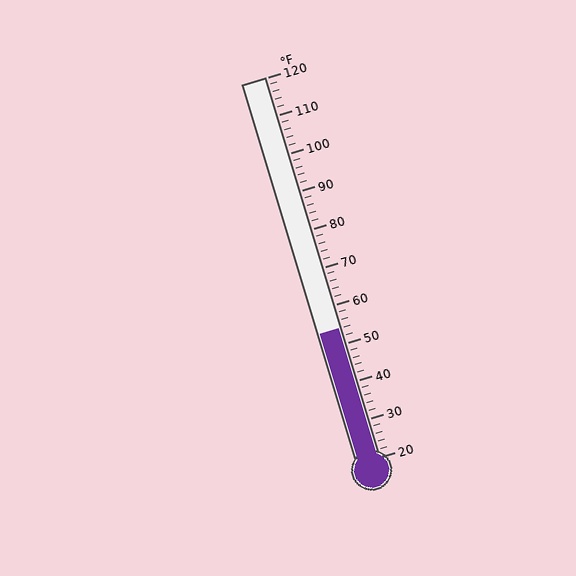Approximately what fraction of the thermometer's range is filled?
The thermometer is filled to approximately 35% of its range.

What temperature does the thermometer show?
The thermometer shows approximately 54°F.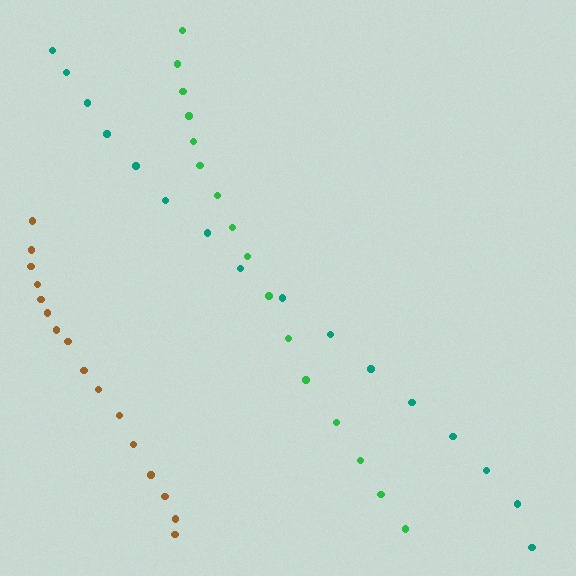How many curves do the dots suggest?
There are 3 distinct paths.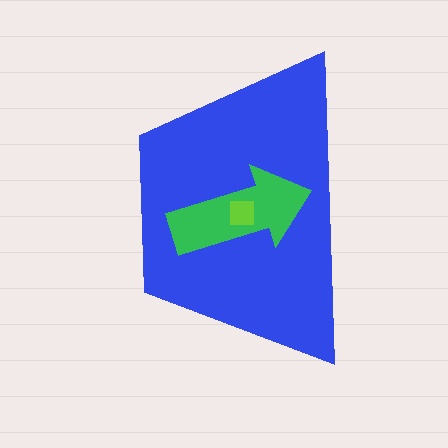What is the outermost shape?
The blue trapezoid.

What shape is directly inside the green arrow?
The lime square.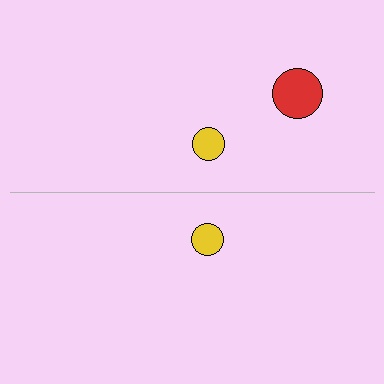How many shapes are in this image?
There are 3 shapes in this image.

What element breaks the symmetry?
A red circle is missing from the bottom side.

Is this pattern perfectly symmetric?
No, the pattern is not perfectly symmetric. A red circle is missing from the bottom side.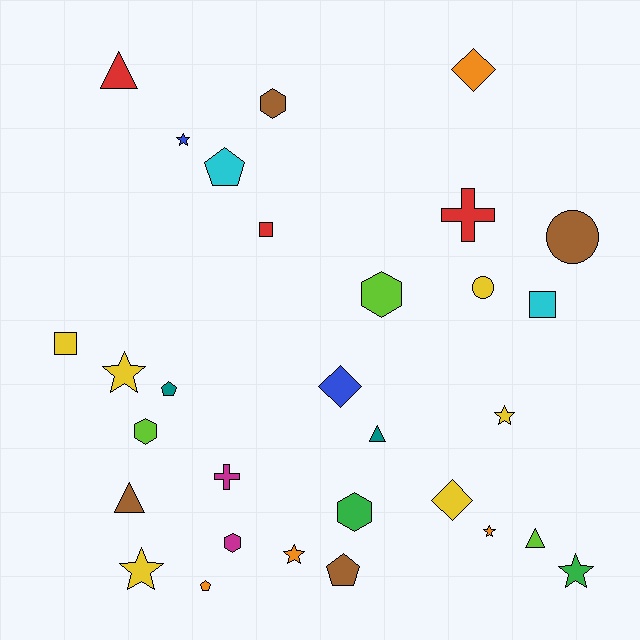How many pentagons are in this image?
There are 4 pentagons.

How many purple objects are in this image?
There are no purple objects.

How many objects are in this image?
There are 30 objects.